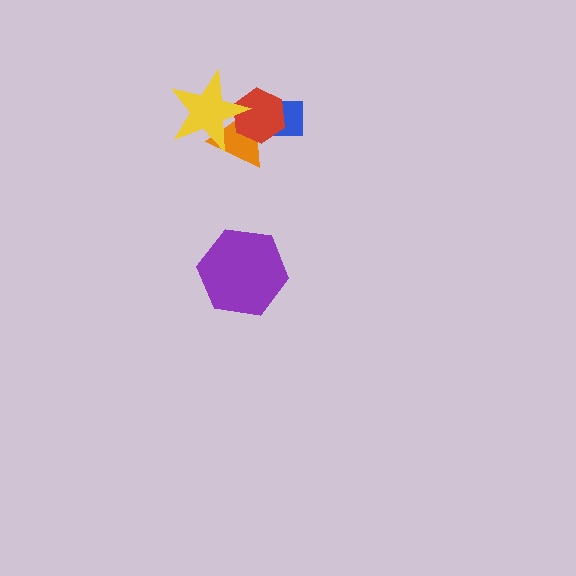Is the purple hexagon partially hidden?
No, no other shape covers it.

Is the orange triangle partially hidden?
Yes, it is partially covered by another shape.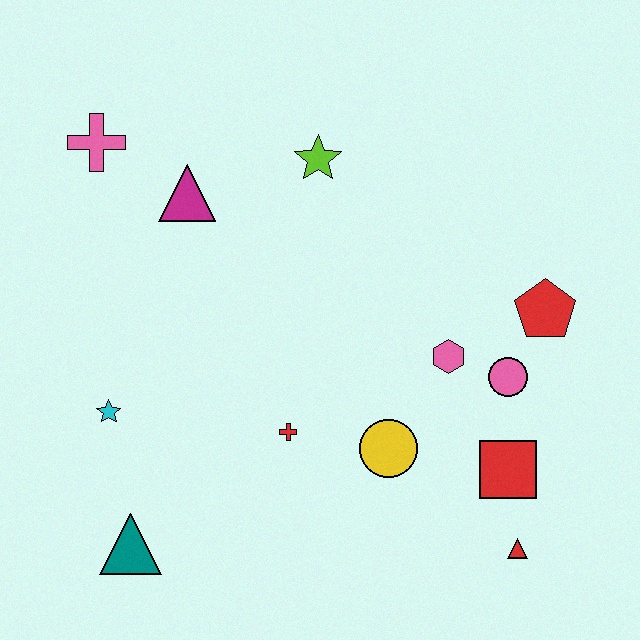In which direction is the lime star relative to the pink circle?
The lime star is above the pink circle.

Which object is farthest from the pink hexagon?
The pink cross is farthest from the pink hexagon.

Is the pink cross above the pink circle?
Yes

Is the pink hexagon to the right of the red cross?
Yes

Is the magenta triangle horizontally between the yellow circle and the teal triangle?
Yes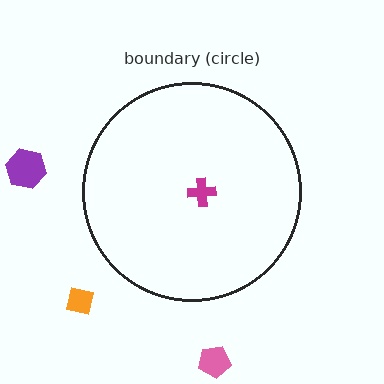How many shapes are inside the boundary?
1 inside, 3 outside.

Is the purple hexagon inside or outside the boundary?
Outside.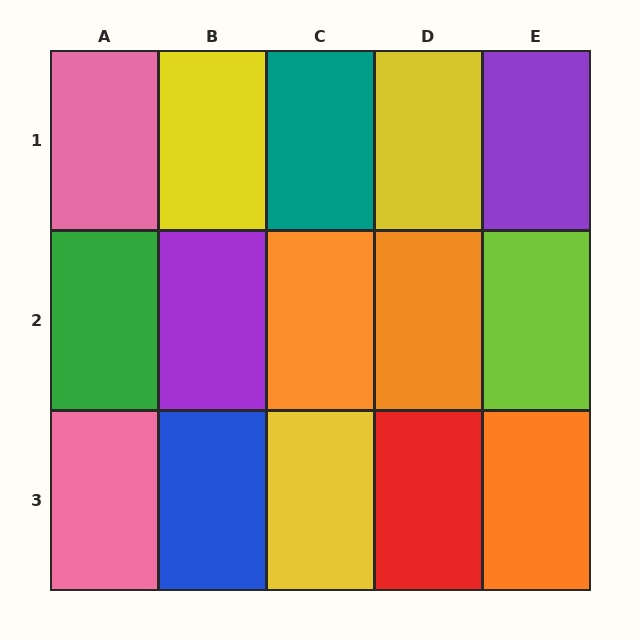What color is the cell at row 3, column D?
Red.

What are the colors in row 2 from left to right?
Green, purple, orange, orange, lime.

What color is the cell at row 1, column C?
Teal.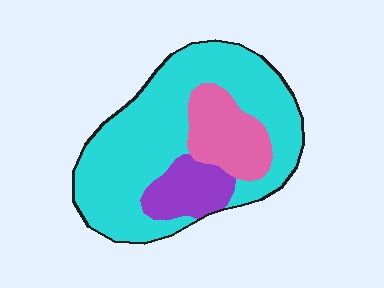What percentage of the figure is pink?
Pink takes up less than a quarter of the figure.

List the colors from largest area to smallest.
From largest to smallest: cyan, pink, purple.